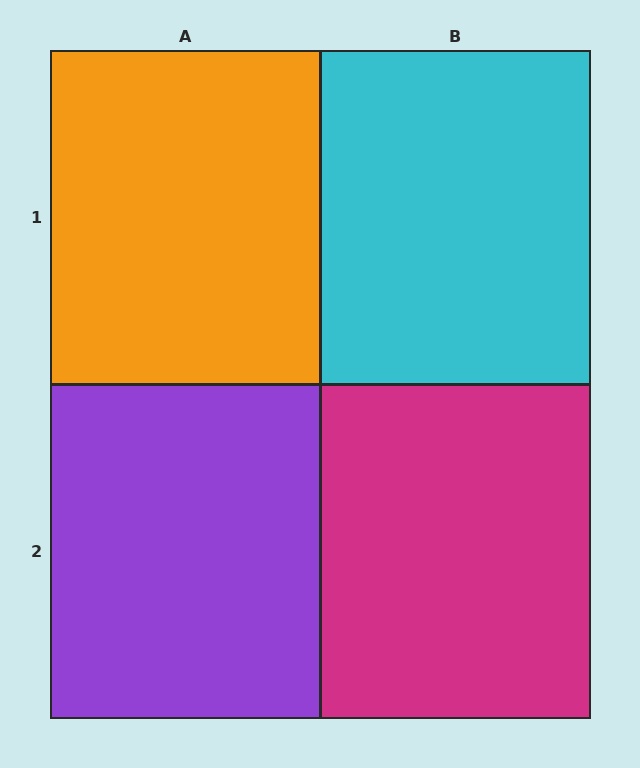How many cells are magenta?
1 cell is magenta.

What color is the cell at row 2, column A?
Purple.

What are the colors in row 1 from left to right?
Orange, cyan.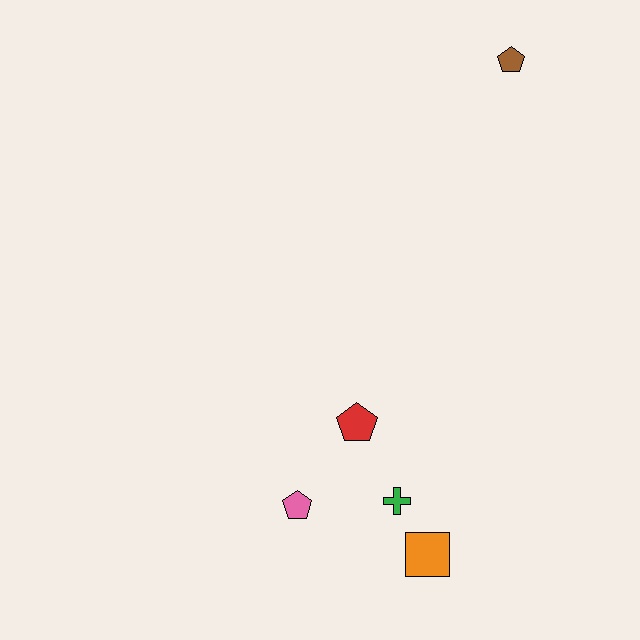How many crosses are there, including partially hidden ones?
There is 1 cross.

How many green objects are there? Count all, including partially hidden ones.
There is 1 green object.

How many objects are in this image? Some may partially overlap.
There are 5 objects.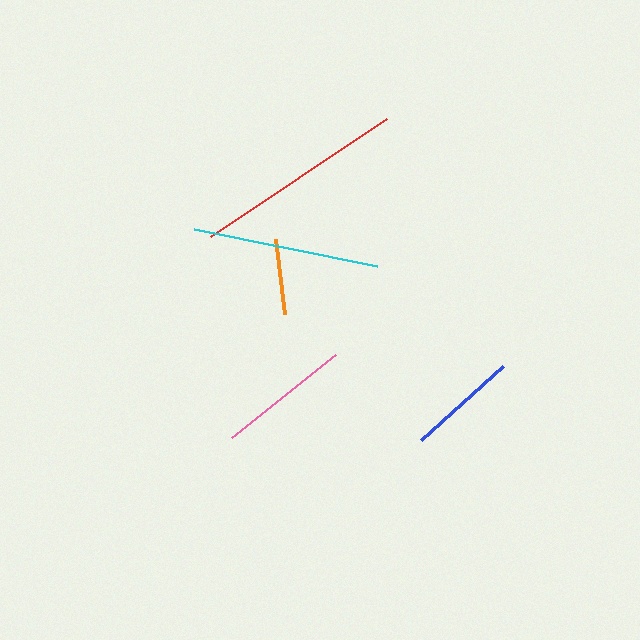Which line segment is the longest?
The red line is the longest at approximately 212 pixels.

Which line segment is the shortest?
The orange line is the shortest at approximately 76 pixels.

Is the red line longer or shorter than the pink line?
The red line is longer than the pink line.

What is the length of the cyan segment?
The cyan segment is approximately 186 pixels long.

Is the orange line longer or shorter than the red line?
The red line is longer than the orange line.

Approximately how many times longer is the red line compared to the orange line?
The red line is approximately 2.8 times the length of the orange line.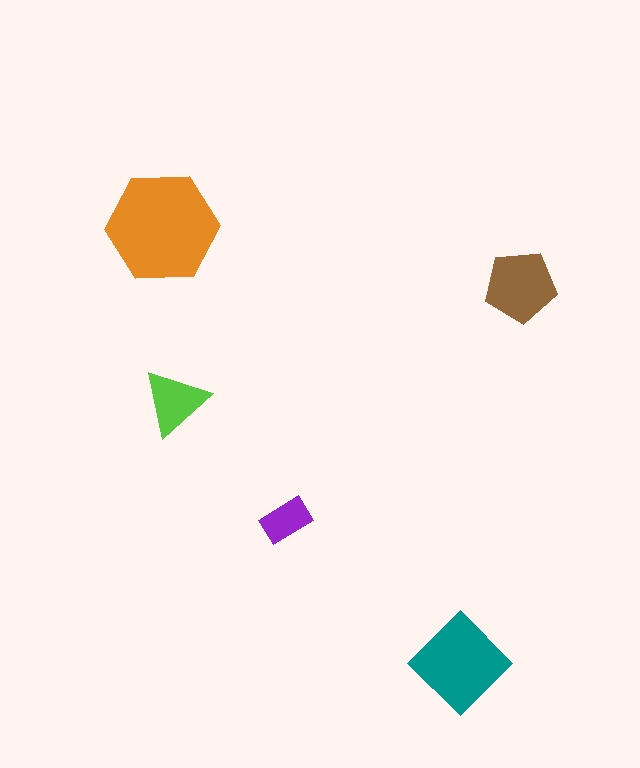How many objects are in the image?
There are 5 objects in the image.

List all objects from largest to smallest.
The orange hexagon, the teal diamond, the brown pentagon, the lime triangle, the purple rectangle.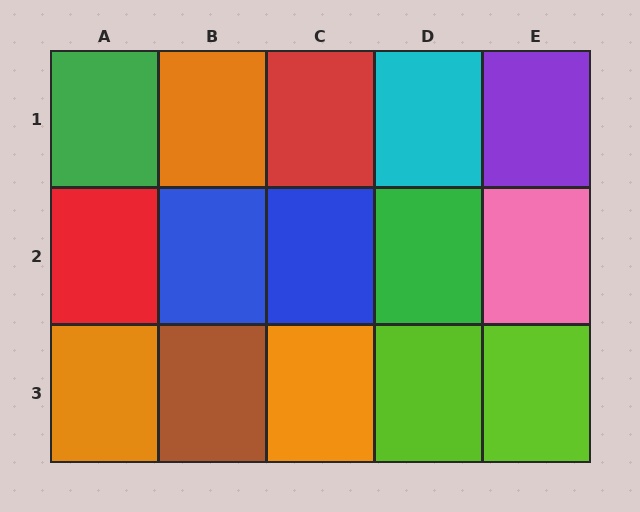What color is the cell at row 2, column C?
Blue.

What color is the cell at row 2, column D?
Green.